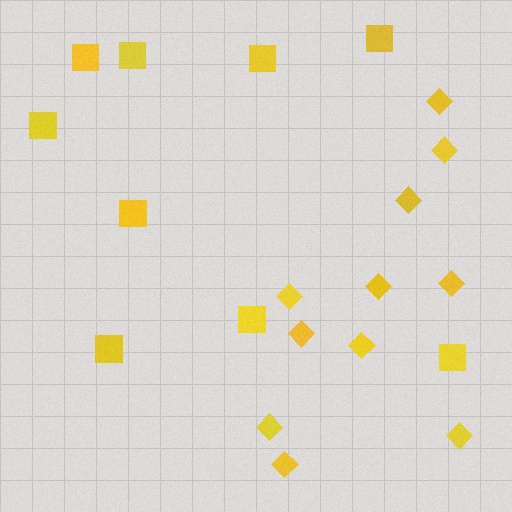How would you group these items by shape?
There are 2 groups: one group of diamonds (11) and one group of squares (9).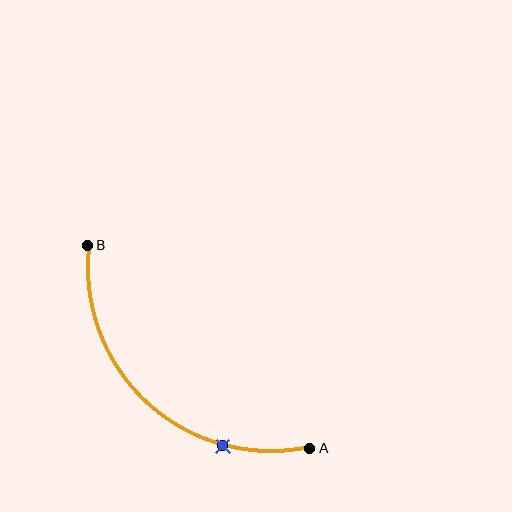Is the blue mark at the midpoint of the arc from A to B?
No. The blue mark lies on the arc but is closer to endpoint A. The arc midpoint would be at the point on the curve equidistant along the arc from both A and B.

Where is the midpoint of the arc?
The arc midpoint is the point on the curve farthest from the straight line joining A and B. It sits below and to the left of that line.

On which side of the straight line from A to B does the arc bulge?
The arc bulges below and to the left of the straight line connecting A and B.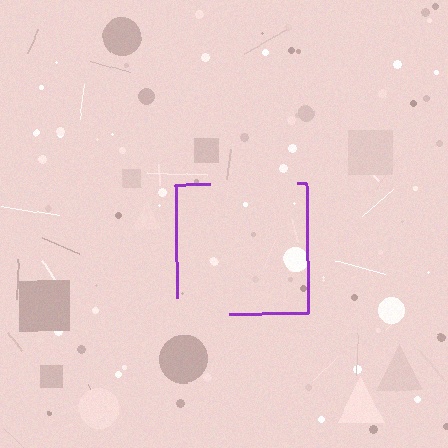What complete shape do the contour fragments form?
The contour fragments form a square.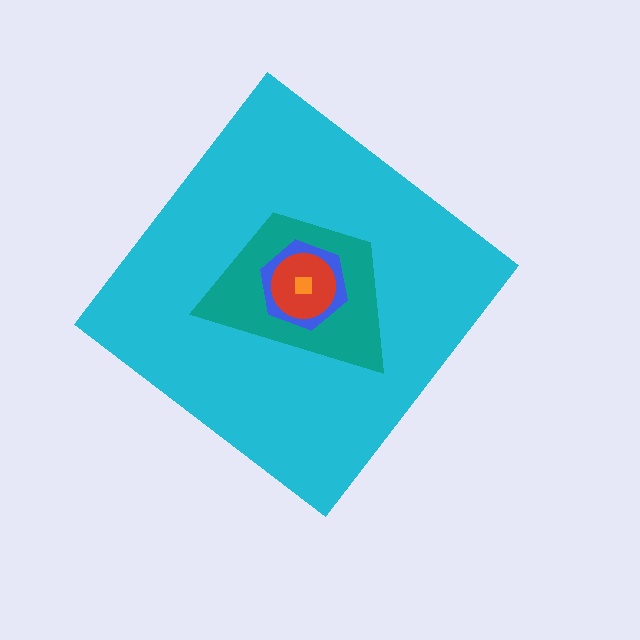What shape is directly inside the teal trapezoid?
The blue hexagon.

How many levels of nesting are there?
5.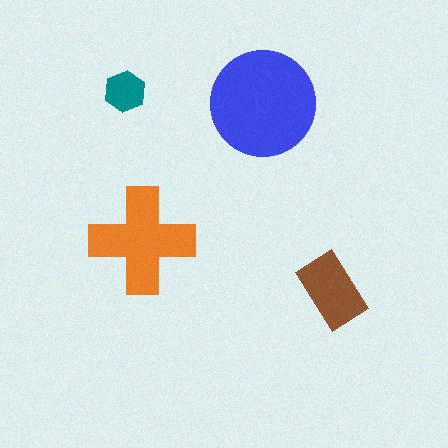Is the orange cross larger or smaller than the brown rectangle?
Larger.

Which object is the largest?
The blue circle.